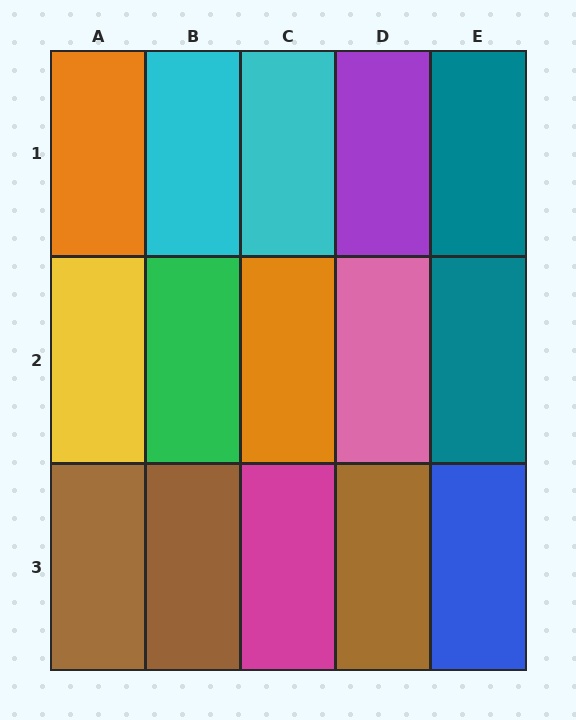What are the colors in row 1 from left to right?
Orange, cyan, cyan, purple, teal.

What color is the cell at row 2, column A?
Yellow.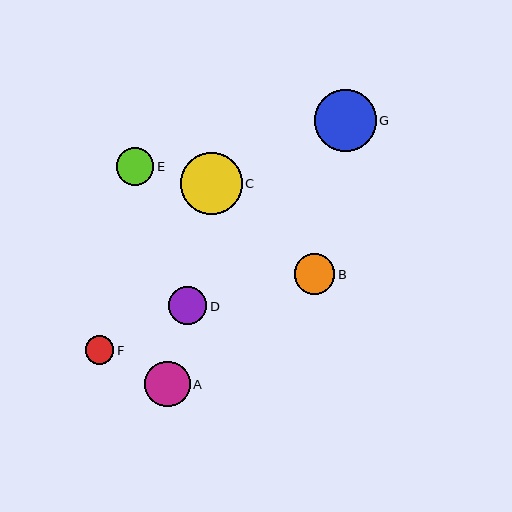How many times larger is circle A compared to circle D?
Circle A is approximately 1.2 times the size of circle D.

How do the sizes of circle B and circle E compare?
Circle B and circle E are approximately the same size.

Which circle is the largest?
Circle C is the largest with a size of approximately 62 pixels.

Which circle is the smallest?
Circle F is the smallest with a size of approximately 28 pixels.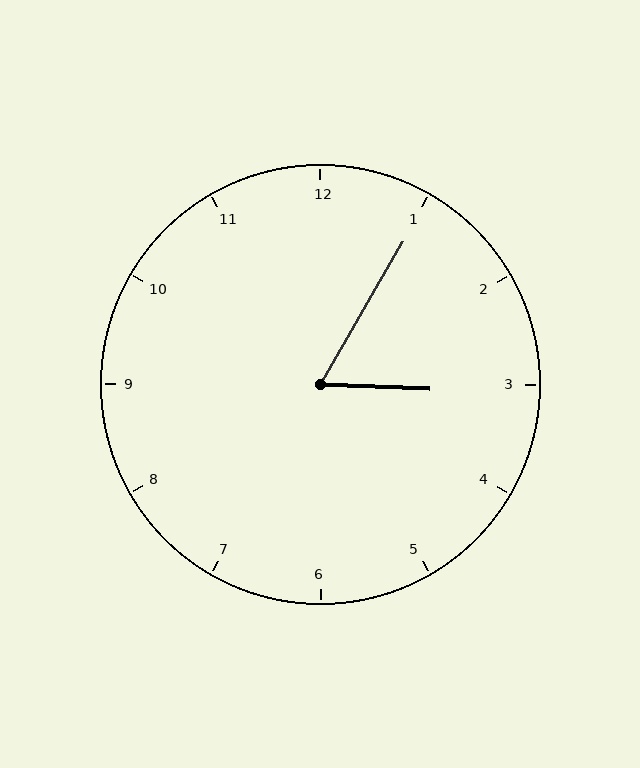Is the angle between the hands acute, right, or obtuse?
It is acute.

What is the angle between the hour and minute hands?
Approximately 62 degrees.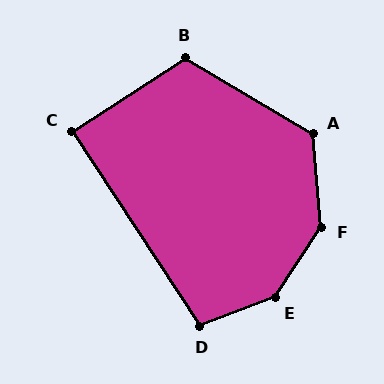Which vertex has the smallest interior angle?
C, at approximately 90 degrees.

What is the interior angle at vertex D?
Approximately 102 degrees (obtuse).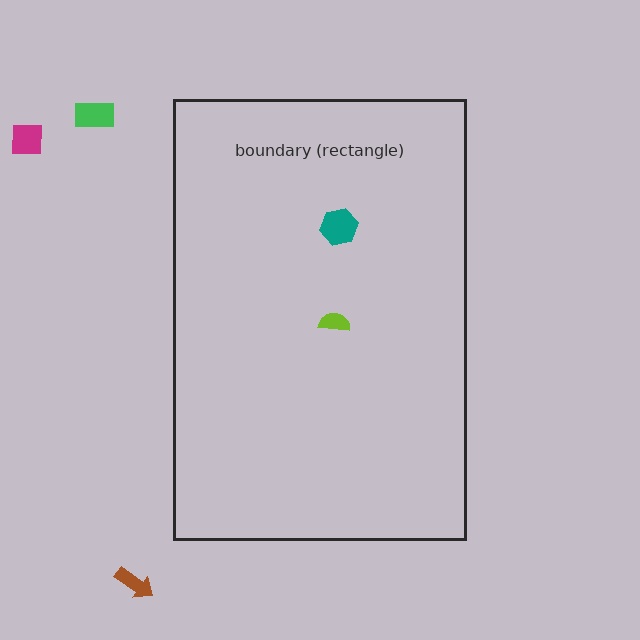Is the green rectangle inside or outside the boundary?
Outside.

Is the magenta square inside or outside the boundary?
Outside.